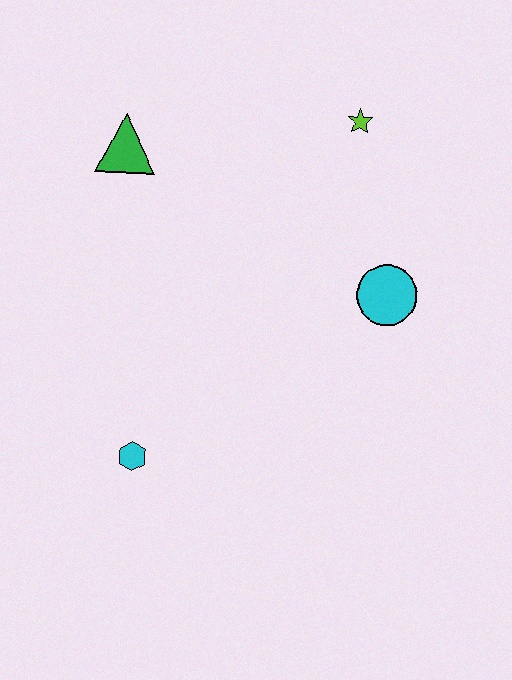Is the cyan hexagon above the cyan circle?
No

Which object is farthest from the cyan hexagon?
The lime star is farthest from the cyan hexagon.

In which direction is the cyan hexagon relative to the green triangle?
The cyan hexagon is below the green triangle.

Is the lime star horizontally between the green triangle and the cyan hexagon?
No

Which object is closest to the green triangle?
The lime star is closest to the green triangle.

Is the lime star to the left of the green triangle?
No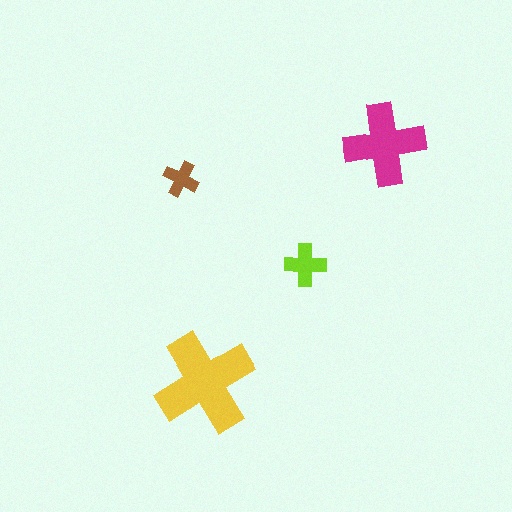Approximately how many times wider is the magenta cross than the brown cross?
About 2.5 times wider.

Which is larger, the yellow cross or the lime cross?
The yellow one.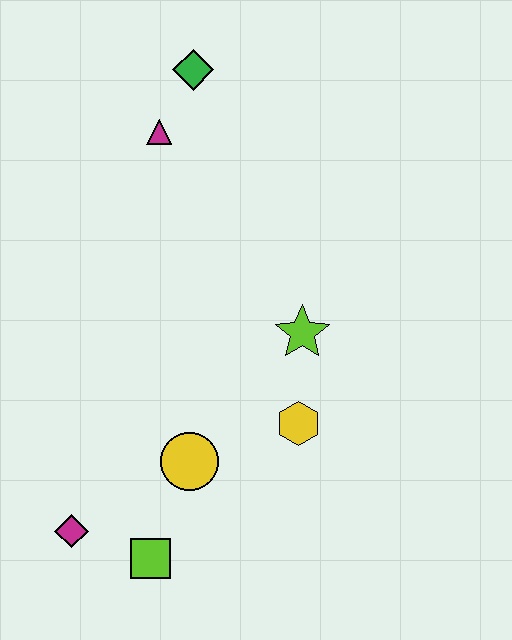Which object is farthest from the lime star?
The magenta diamond is farthest from the lime star.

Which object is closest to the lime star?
The yellow hexagon is closest to the lime star.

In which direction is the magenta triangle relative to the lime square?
The magenta triangle is above the lime square.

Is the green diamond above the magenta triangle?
Yes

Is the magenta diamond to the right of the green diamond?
No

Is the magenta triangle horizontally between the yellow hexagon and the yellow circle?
No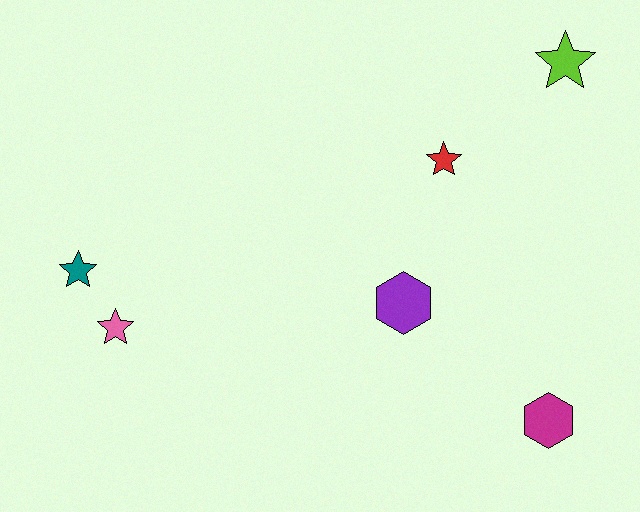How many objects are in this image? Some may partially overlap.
There are 6 objects.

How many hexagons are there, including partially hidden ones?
There are 2 hexagons.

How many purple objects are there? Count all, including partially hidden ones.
There is 1 purple object.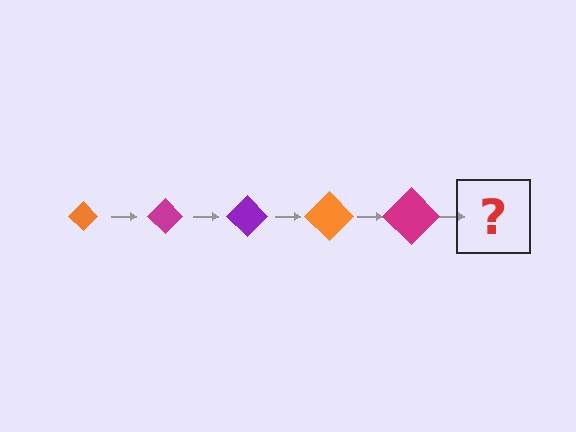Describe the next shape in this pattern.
It should be a purple diamond, larger than the previous one.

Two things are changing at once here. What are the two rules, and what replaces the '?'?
The two rules are that the diamond grows larger each step and the color cycles through orange, magenta, and purple. The '?' should be a purple diamond, larger than the previous one.